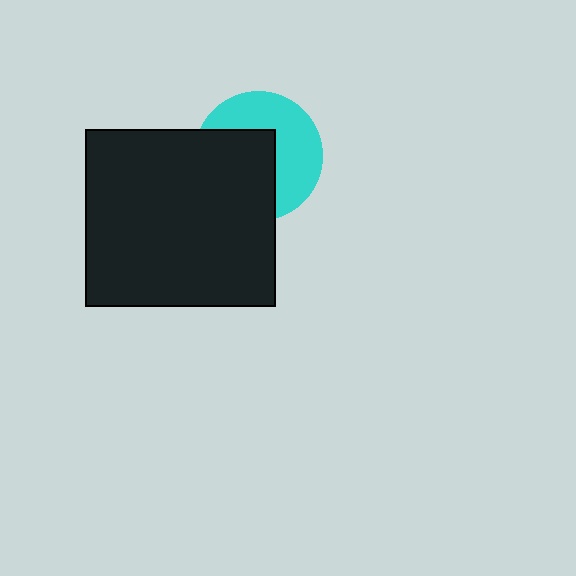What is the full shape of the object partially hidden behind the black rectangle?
The partially hidden object is a cyan circle.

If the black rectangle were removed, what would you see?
You would see the complete cyan circle.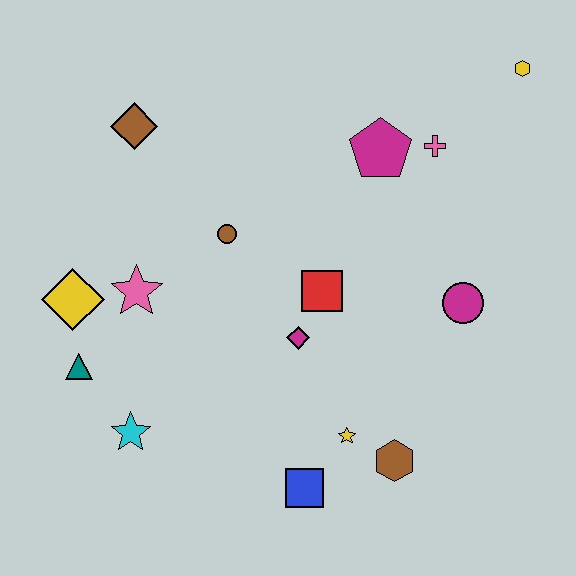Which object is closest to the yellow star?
The brown hexagon is closest to the yellow star.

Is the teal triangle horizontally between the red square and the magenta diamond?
No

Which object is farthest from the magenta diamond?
The yellow hexagon is farthest from the magenta diamond.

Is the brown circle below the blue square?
No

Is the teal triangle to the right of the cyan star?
No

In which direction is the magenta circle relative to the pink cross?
The magenta circle is below the pink cross.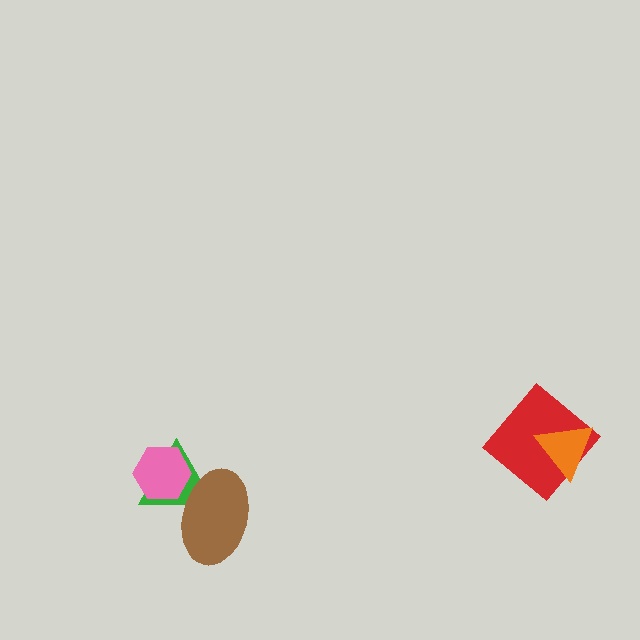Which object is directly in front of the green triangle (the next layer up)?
The brown ellipse is directly in front of the green triangle.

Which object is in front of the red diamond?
The orange triangle is in front of the red diamond.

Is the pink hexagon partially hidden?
No, no other shape covers it.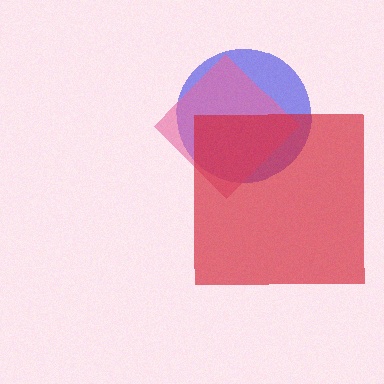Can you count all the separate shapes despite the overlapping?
Yes, there are 3 separate shapes.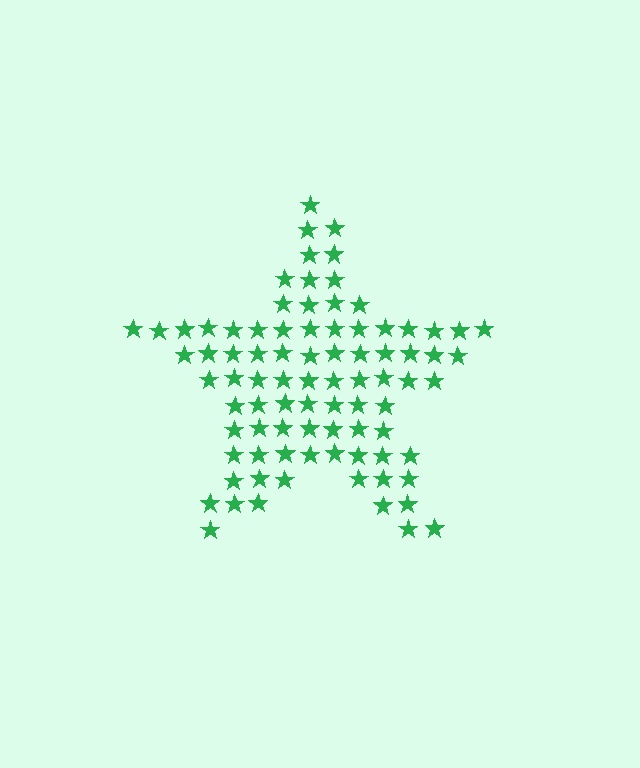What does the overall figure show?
The overall figure shows a star.